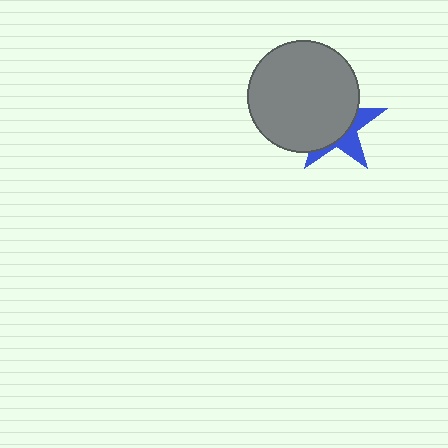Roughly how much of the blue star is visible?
A small part of it is visible (roughly 35%).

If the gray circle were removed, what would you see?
You would see the complete blue star.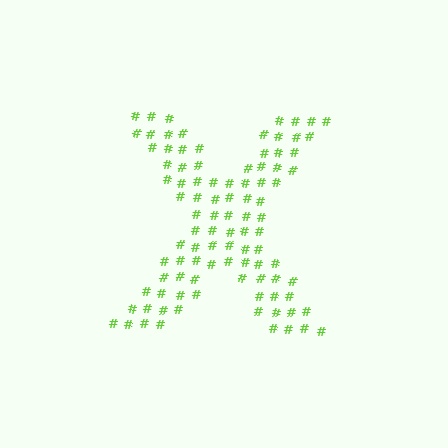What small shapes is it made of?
It is made of small hash symbols.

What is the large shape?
The large shape is the letter X.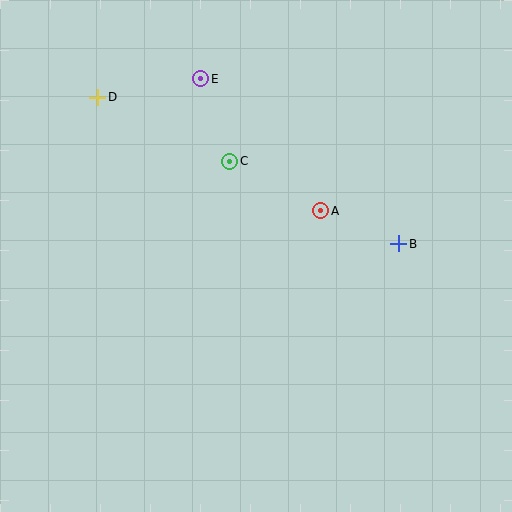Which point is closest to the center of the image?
Point A at (321, 211) is closest to the center.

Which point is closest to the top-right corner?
Point B is closest to the top-right corner.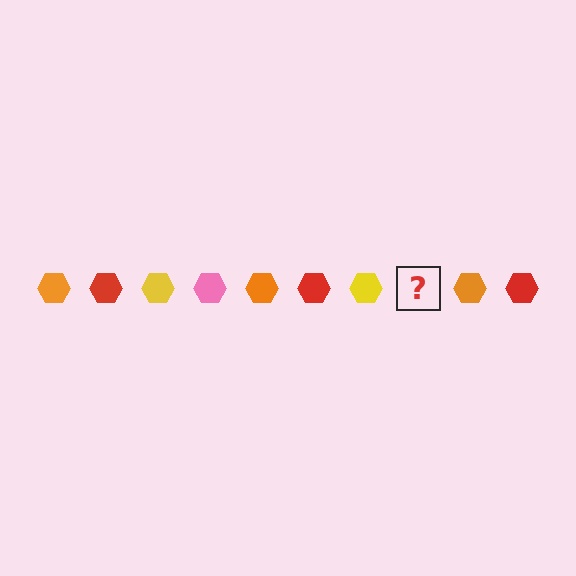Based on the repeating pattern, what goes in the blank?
The blank should be a pink hexagon.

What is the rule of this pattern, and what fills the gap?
The rule is that the pattern cycles through orange, red, yellow, pink hexagons. The gap should be filled with a pink hexagon.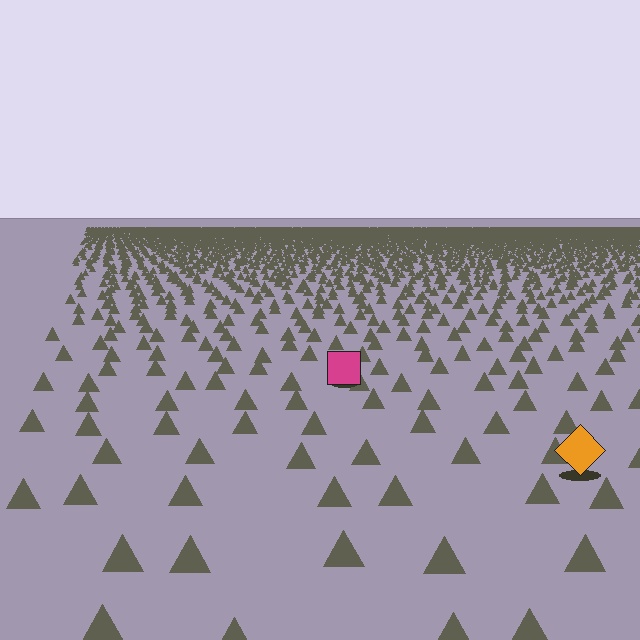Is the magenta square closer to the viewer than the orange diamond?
No. The orange diamond is closer — you can tell from the texture gradient: the ground texture is coarser near it.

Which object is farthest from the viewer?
The magenta square is farthest from the viewer. It appears smaller and the ground texture around it is denser.